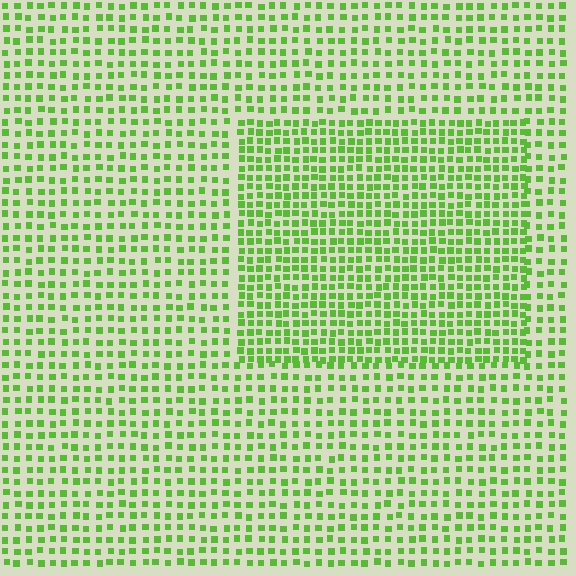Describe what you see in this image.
The image contains small lime elements arranged at two different densities. A rectangle-shaped region is visible where the elements are more densely packed than the surrounding area.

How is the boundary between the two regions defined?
The boundary is defined by a change in element density (approximately 1.6x ratio). All elements are the same color, size, and shape.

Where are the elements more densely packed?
The elements are more densely packed inside the rectangle boundary.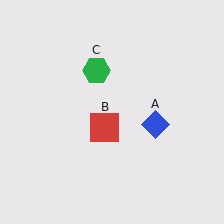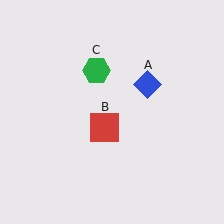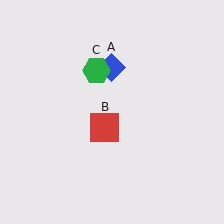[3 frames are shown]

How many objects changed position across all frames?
1 object changed position: blue diamond (object A).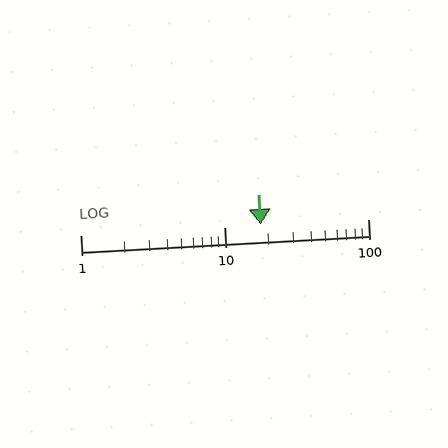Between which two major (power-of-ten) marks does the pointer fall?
The pointer is between 10 and 100.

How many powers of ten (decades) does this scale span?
The scale spans 2 decades, from 1 to 100.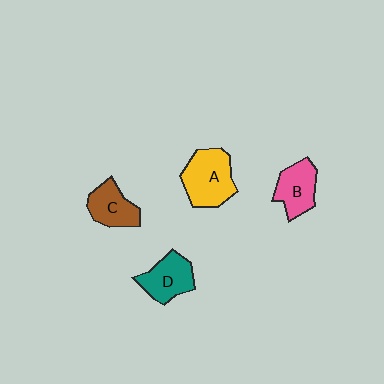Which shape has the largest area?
Shape A (yellow).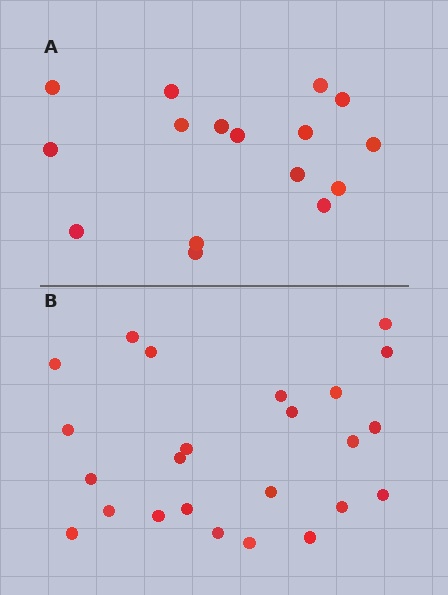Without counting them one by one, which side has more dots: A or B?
Region B (the bottom region) has more dots.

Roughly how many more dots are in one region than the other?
Region B has roughly 8 or so more dots than region A.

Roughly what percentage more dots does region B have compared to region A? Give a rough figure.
About 50% more.